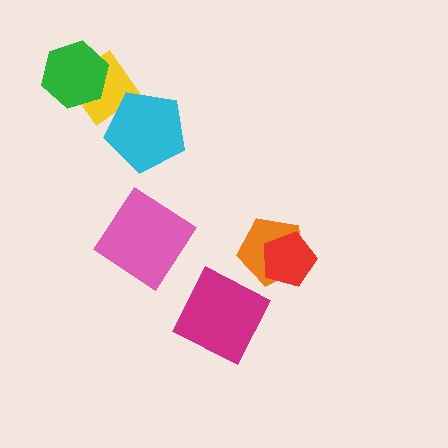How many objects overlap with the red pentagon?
1 object overlaps with the red pentagon.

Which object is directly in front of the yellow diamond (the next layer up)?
The green hexagon is directly in front of the yellow diamond.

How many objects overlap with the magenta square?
0 objects overlap with the magenta square.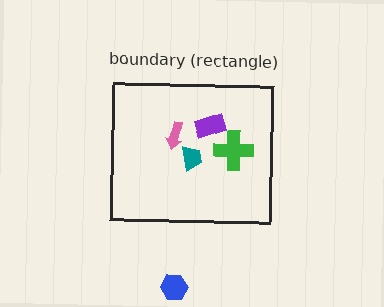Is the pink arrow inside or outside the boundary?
Inside.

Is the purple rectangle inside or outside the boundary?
Inside.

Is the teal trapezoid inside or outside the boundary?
Inside.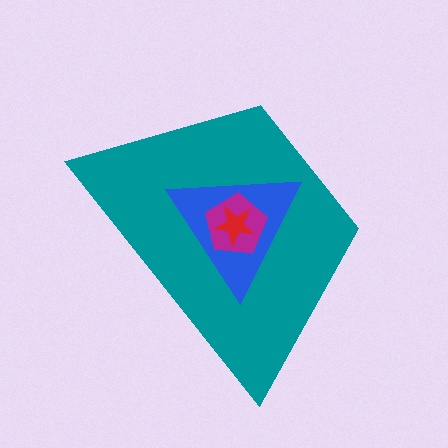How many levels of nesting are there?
4.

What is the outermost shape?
The teal trapezoid.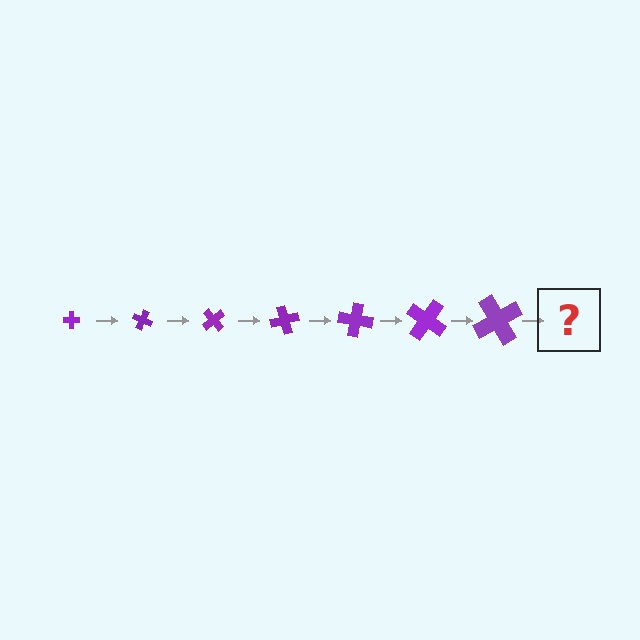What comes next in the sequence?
The next element should be a cross, larger than the previous one and rotated 175 degrees from the start.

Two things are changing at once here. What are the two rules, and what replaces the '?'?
The two rules are that the cross grows larger each step and it rotates 25 degrees each step. The '?' should be a cross, larger than the previous one and rotated 175 degrees from the start.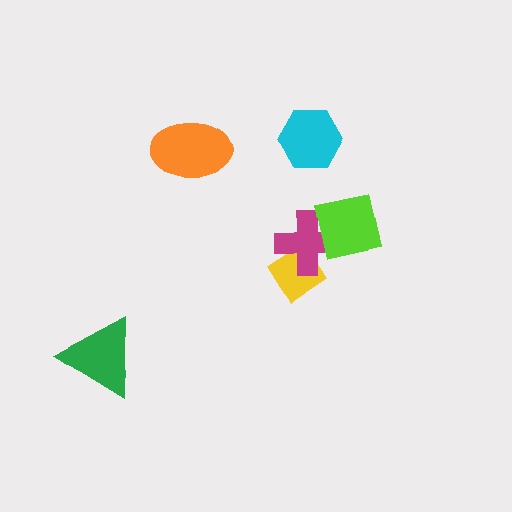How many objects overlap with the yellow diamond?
1 object overlaps with the yellow diamond.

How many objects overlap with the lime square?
1 object overlaps with the lime square.